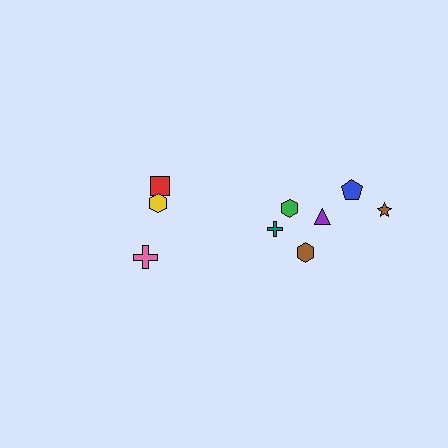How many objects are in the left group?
There are 3 objects.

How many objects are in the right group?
There are 6 objects.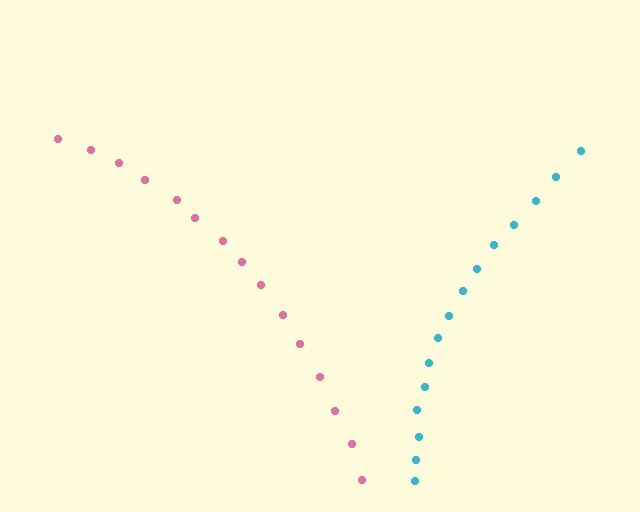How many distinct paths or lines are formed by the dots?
There are 2 distinct paths.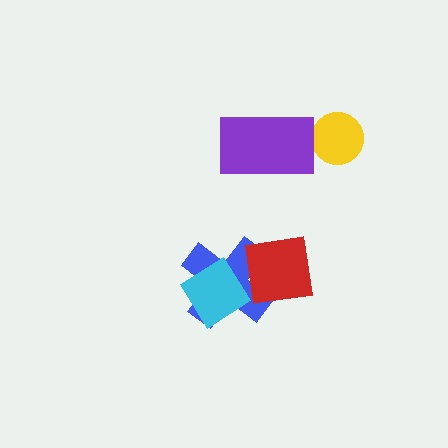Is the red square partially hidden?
No, no other shape covers it.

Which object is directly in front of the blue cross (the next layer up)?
The cyan diamond is directly in front of the blue cross.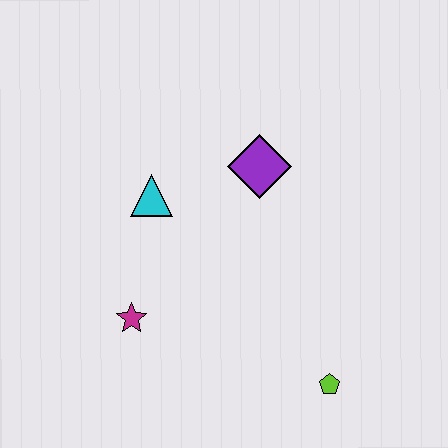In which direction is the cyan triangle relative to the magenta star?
The cyan triangle is above the magenta star.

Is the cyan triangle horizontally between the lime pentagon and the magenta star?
Yes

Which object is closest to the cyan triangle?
The purple diamond is closest to the cyan triangle.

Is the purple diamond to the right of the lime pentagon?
No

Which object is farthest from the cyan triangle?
The lime pentagon is farthest from the cyan triangle.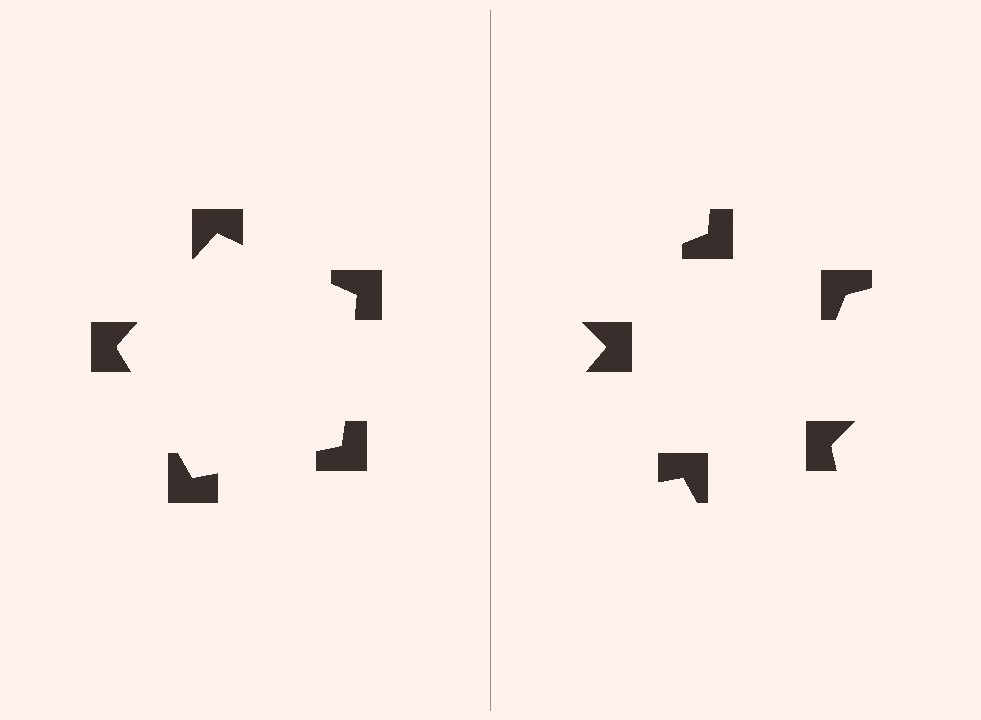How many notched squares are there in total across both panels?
10 — 5 on each side.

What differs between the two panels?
The notched squares are positioned identically on both sides; only the wedge orientations differ. On the left they align to a pentagon; on the right they are misaligned.